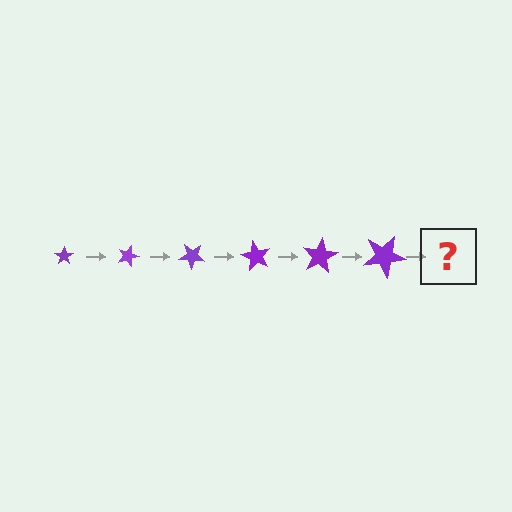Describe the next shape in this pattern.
It should be a star, larger than the previous one and rotated 120 degrees from the start.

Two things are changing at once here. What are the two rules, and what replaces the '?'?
The two rules are that the star grows larger each step and it rotates 20 degrees each step. The '?' should be a star, larger than the previous one and rotated 120 degrees from the start.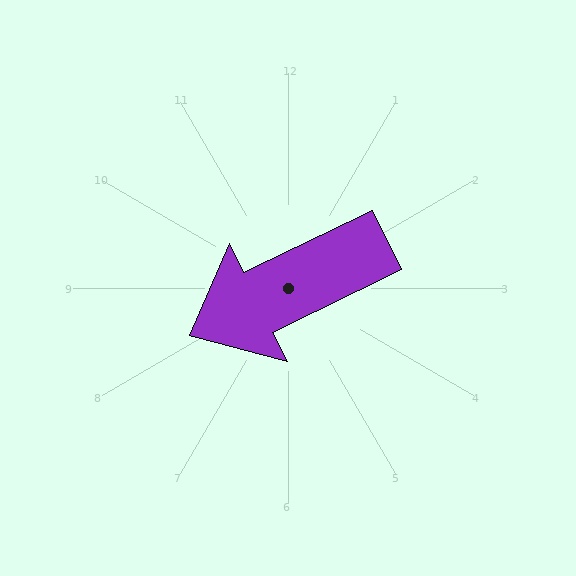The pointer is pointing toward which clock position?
Roughly 8 o'clock.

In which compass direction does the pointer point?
Southwest.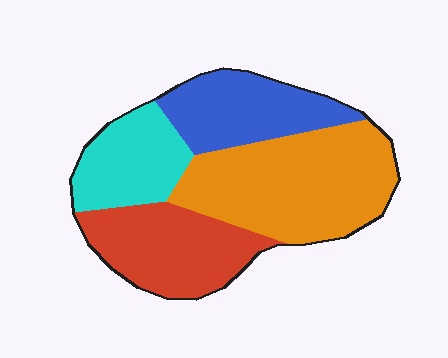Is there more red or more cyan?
Red.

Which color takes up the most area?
Orange, at roughly 40%.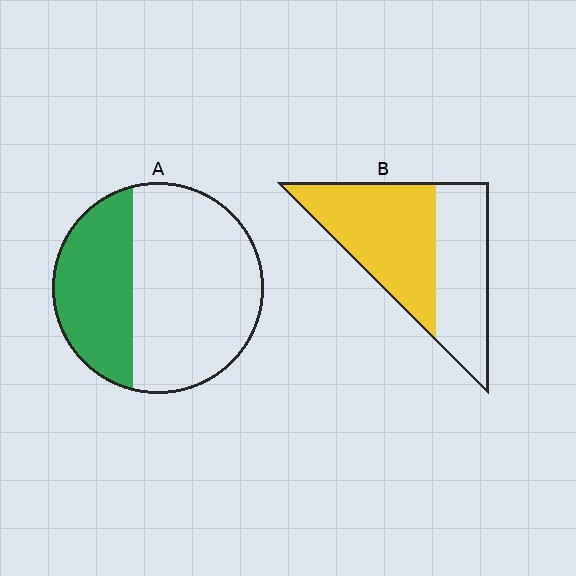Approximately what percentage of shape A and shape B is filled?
A is approximately 35% and B is approximately 55%.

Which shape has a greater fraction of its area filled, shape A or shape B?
Shape B.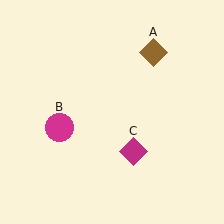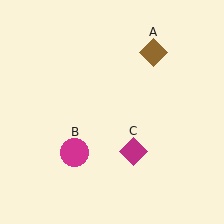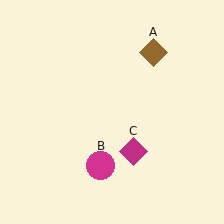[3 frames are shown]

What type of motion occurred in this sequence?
The magenta circle (object B) rotated counterclockwise around the center of the scene.